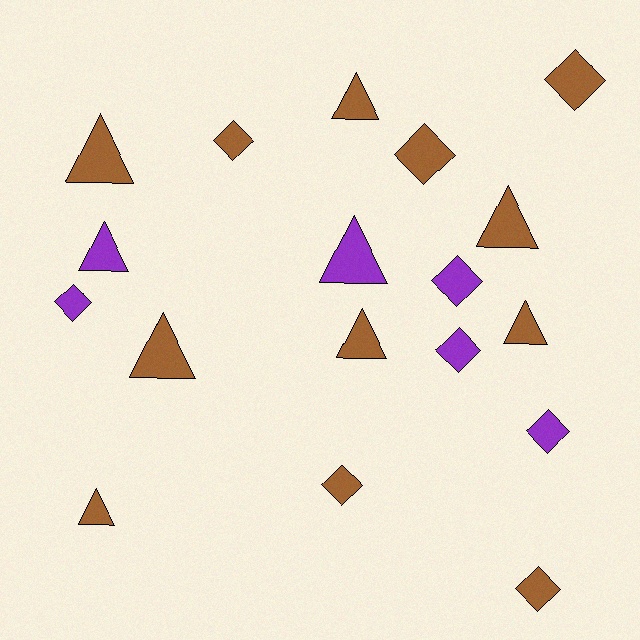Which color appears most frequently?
Brown, with 12 objects.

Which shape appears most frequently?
Triangle, with 9 objects.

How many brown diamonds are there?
There are 5 brown diamonds.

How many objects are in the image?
There are 18 objects.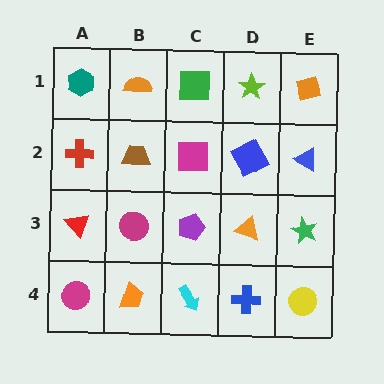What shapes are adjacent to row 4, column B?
A magenta circle (row 3, column B), a magenta circle (row 4, column A), a cyan arrow (row 4, column C).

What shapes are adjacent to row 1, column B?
A brown trapezoid (row 2, column B), a teal hexagon (row 1, column A), a green square (row 1, column C).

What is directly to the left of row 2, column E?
A blue square.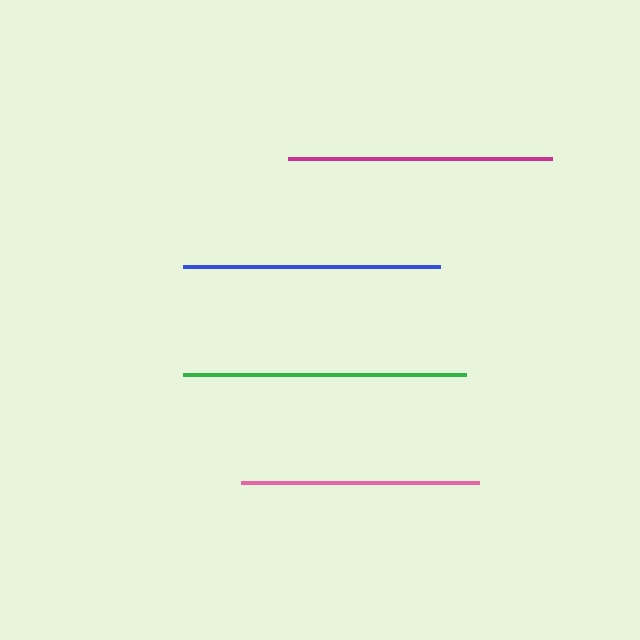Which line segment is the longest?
The green line is the longest at approximately 284 pixels.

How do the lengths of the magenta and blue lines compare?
The magenta and blue lines are approximately the same length.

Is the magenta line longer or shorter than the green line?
The green line is longer than the magenta line.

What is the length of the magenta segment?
The magenta segment is approximately 264 pixels long.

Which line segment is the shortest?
The pink line is the shortest at approximately 238 pixels.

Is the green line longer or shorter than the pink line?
The green line is longer than the pink line.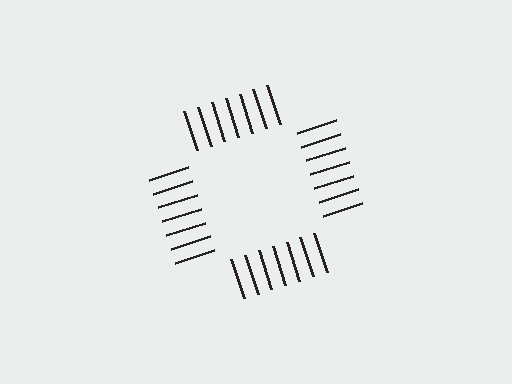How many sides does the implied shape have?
4 sides — the line-ends trace a square.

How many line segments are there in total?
28 — 7 along each of the 4 edges.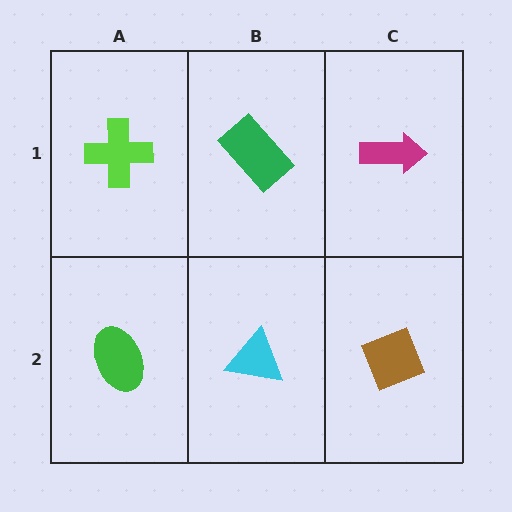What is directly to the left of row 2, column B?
A green ellipse.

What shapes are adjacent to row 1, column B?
A cyan triangle (row 2, column B), a lime cross (row 1, column A), a magenta arrow (row 1, column C).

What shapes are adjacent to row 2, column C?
A magenta arrow (row 1, column C), a cyan triangle (row 2, column B).